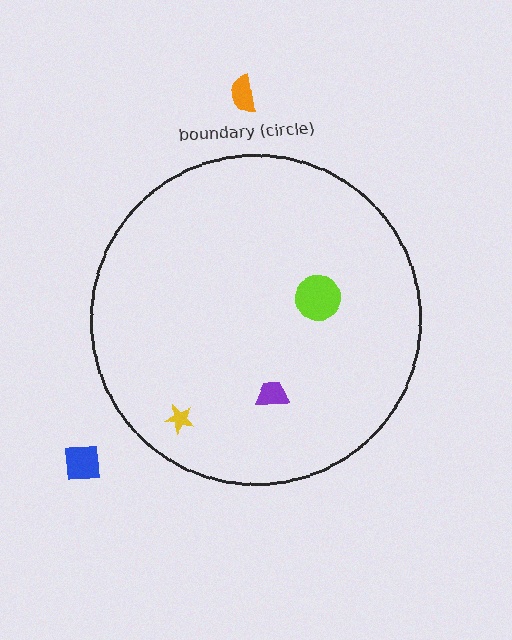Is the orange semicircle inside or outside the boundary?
Outside.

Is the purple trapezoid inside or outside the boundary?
Inside.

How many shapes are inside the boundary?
3 inside, 2 outside.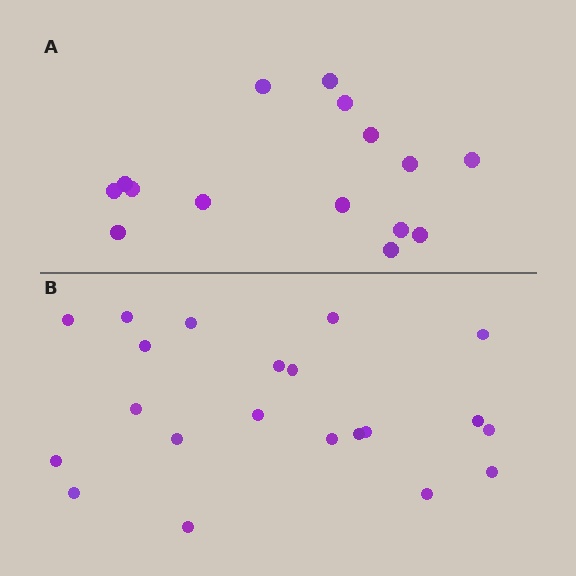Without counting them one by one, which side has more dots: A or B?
Region B (the bottom region) has more dots.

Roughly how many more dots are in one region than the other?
Region B has about 6 more dots than region A.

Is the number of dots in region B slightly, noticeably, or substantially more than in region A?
Region B has noticeably more, but not dramatically so. The ratio is roughly 1.4 to 1.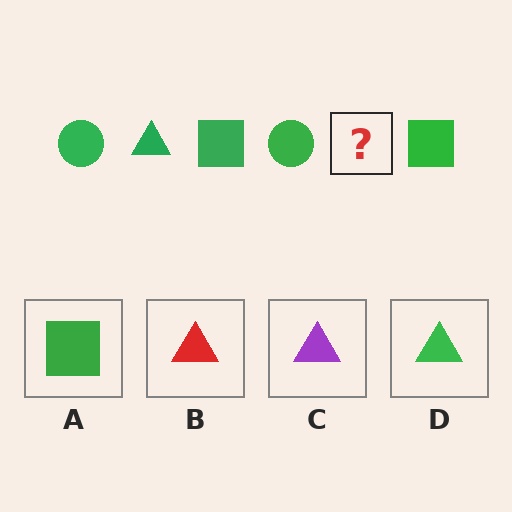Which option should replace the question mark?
Option D.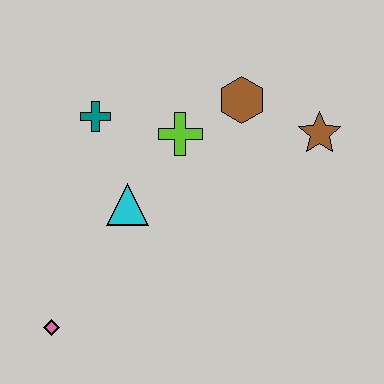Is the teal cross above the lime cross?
Yes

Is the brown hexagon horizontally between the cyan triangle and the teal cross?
No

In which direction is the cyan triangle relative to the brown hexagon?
The cyan triangle is to the left of the brown hexagon.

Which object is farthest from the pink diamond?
The brown star is farthest from the pink diamond.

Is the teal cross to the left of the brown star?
Yes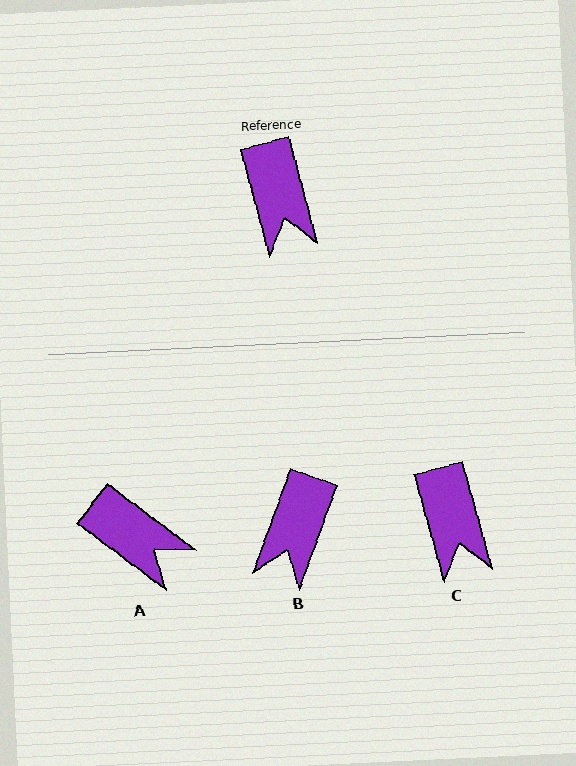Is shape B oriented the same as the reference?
No, it is off by about 35 degrees.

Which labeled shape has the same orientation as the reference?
C.